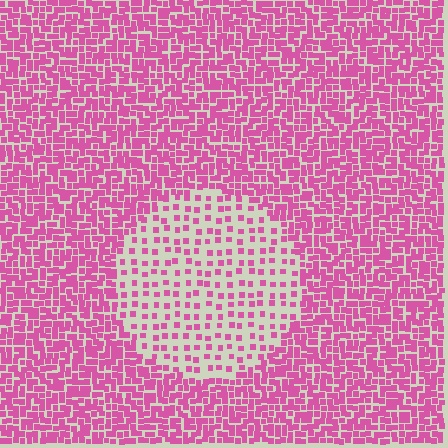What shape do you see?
I see a circle.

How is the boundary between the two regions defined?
The boundary is defined by a change in element density (approximately 2.7x ratio). All elements are the same color, size, and shape.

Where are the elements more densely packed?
The elements are more densely packed outside the circle boundary.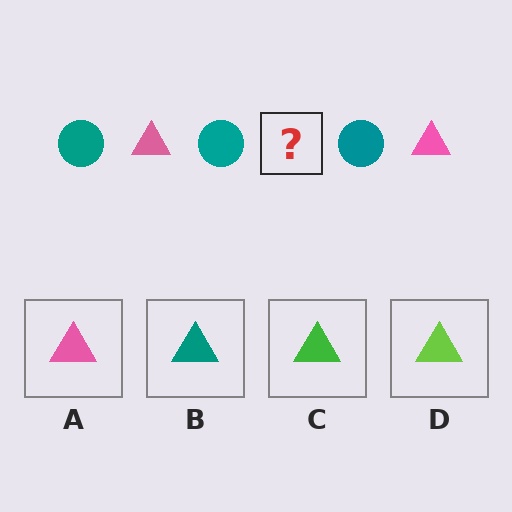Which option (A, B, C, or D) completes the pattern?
A.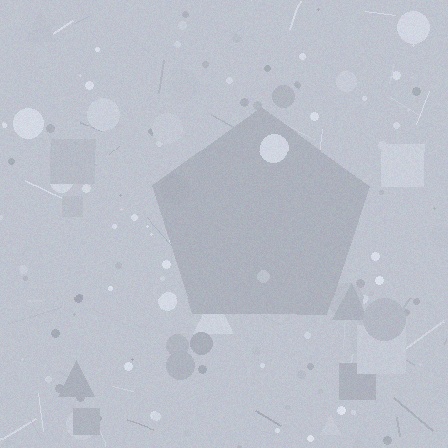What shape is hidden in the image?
A pentagon is hidden in the image.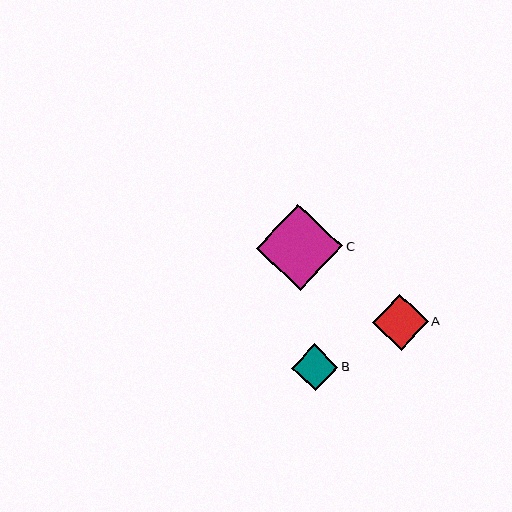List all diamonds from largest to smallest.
From largest to smallest: C, A, B.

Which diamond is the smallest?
Diamond B is the smallest with a size of approximately 46 pixels.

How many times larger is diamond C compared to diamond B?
Diamond C is approximately 1.9 times the size of diamond B.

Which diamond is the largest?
Diamond C is the largest with a size of approximately 86 pixels.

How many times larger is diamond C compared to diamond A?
Diamond C is approximately 1.5 times the size of diamond A.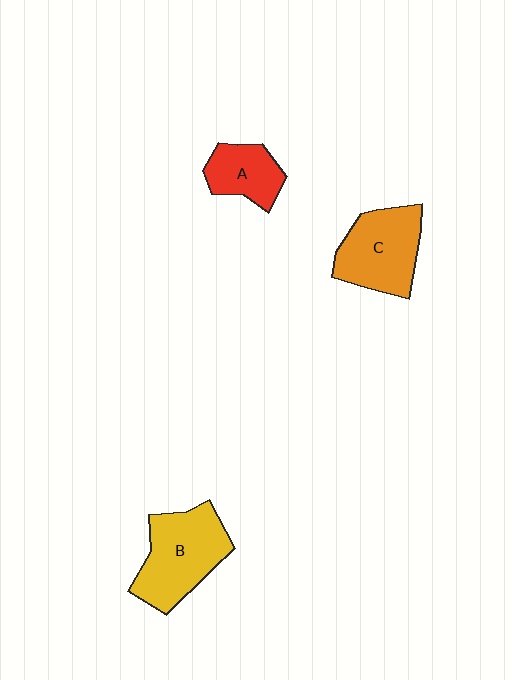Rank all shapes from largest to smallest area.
From largest to smallest: B (yellow), C (orange), A (red).